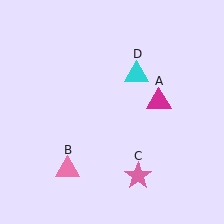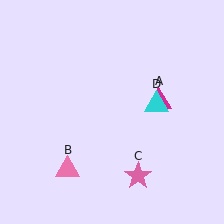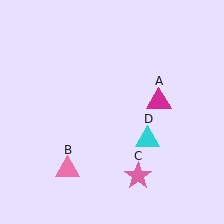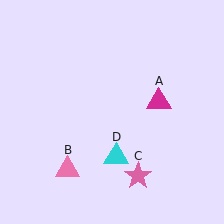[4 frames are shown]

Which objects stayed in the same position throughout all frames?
Magenta triangle (object A) and pink triangle (object B) and pink star (object C) remained stationary.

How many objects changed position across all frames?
1 object changed position: cyan triangle (object D).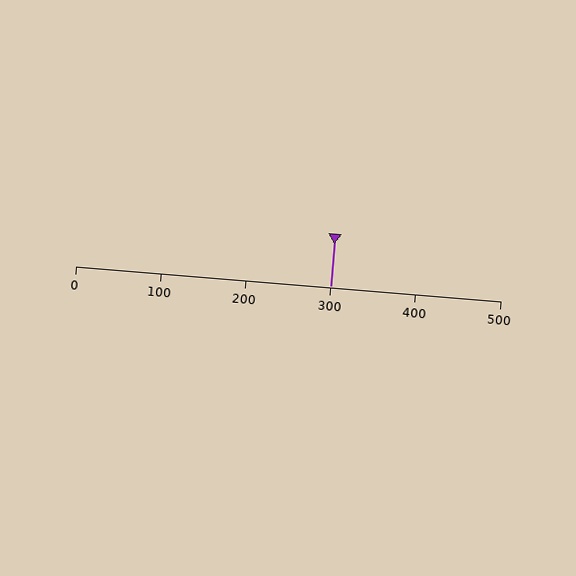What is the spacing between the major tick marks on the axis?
The major ticks are spaced 100 apart.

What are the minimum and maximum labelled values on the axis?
The axis runs from 0 to 500.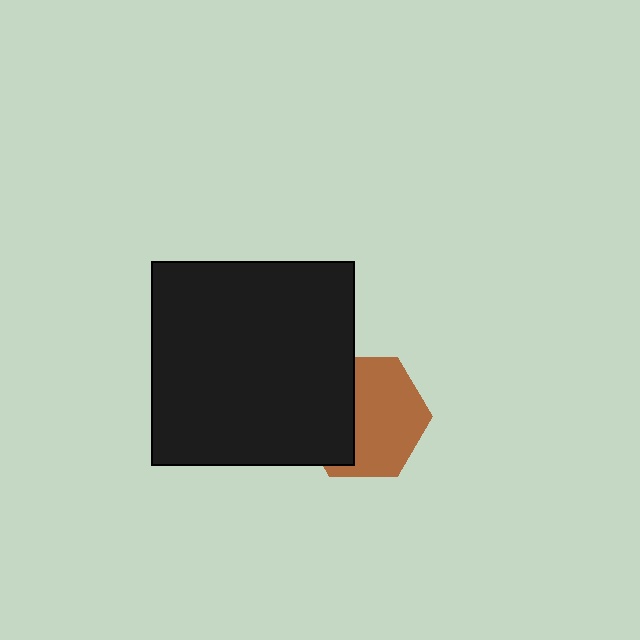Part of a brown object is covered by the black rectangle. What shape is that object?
It is a hexagon.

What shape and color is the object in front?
The object in front is a black rectangle.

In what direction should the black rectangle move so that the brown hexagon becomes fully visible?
The black rectangle should move left. That is the shortest direction to clear the overlap and leave the brown hexagon fully visible.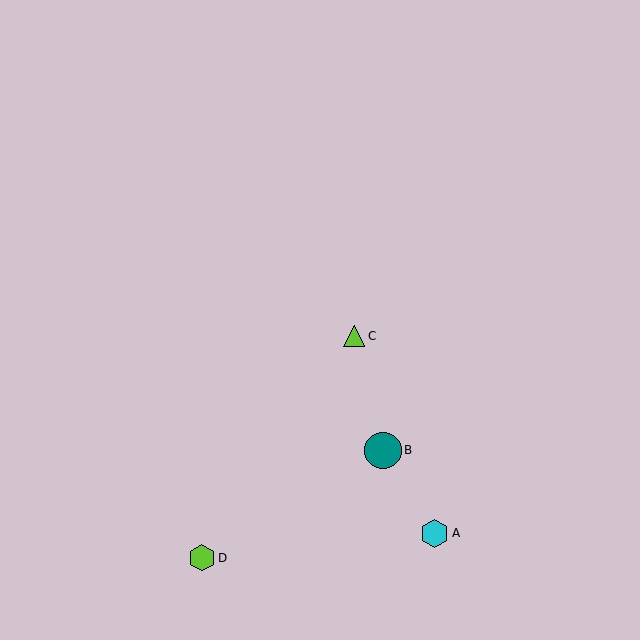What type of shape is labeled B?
Shape B is a teal circle.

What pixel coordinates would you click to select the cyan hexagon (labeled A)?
Click at (434, 533) to select the cyan hexagon A.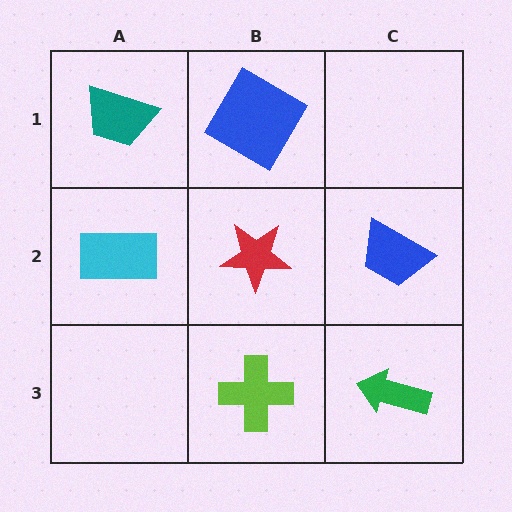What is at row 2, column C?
A blue trapezoid.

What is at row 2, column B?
A red star.